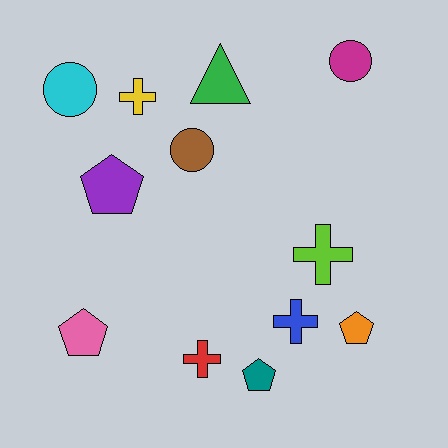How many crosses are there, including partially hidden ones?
There are 4 crosses.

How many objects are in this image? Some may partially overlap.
There are 12 objects.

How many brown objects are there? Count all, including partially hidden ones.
There is 1 brown object.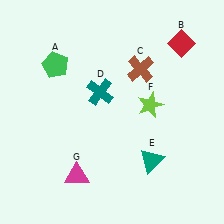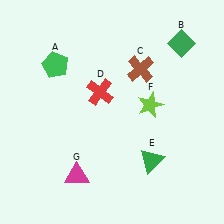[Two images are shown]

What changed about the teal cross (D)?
In Image 1, D is teal. In Image 2, it changed to red.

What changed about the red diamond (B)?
In Image 1, B is red. In Image 2, it changed to green.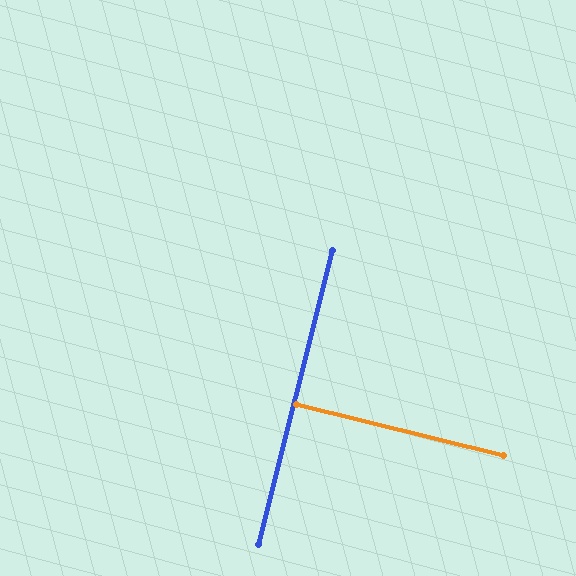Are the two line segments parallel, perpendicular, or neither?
Perpendicular — they meet at approximately 90°.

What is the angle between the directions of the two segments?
Approximately 90 degrees.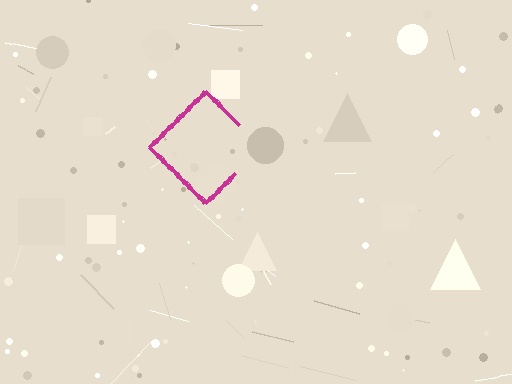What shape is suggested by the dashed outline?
The dashed outline suggests a diamond.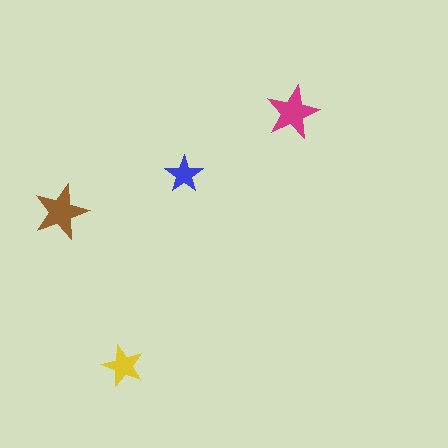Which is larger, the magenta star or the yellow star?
The magenta one.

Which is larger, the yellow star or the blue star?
The yellow one.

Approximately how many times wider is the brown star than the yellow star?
About 1.5 times wider.